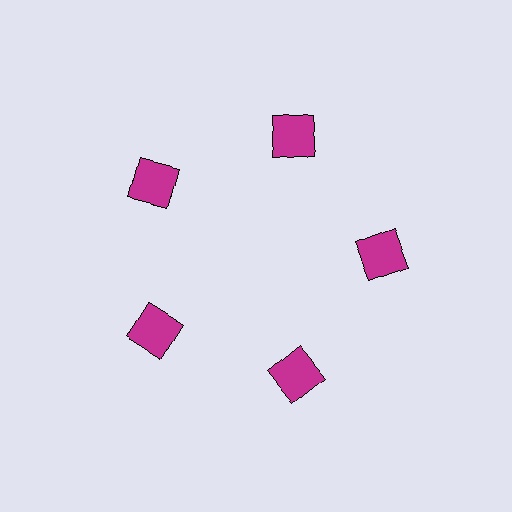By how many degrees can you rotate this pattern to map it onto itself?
The pattern maps onto itself every 72 degrees of rotation.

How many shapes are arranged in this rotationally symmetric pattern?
There are 5 shapes, arranged in 5 groups of 1.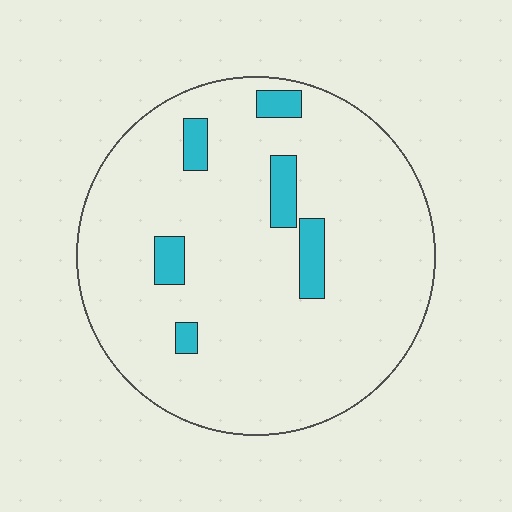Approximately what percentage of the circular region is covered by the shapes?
Approximately 10%.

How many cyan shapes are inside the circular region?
6.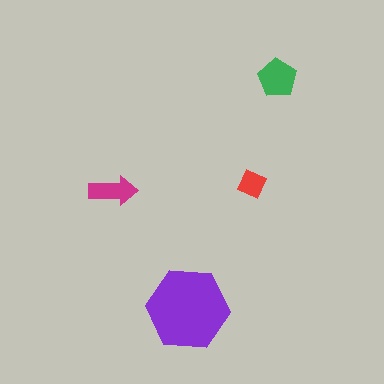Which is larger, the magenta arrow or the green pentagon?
The green pentagon.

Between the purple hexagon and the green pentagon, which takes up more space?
The purple hexagon.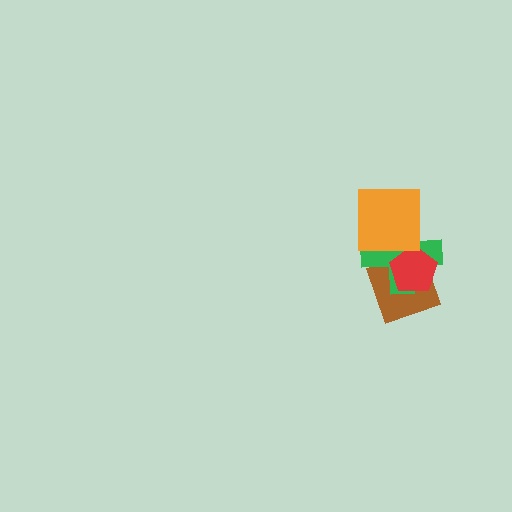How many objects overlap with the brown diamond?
2 objects overlap with the brown diamond.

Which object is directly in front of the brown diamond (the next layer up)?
The green cross is directly in front of the brown diamond.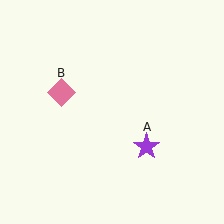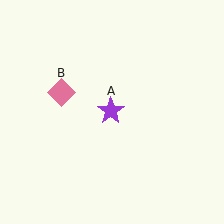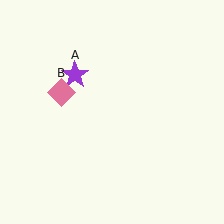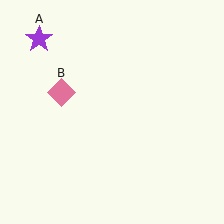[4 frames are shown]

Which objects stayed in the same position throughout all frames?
Pink diamond (object B) remained stationary.